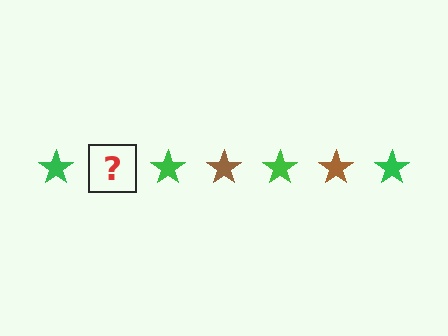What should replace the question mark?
The question mark should be replaced with a brown star.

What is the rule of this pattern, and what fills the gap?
The rule is that the pattern cycles through green, brown stars. The gap should be filled with a brown star.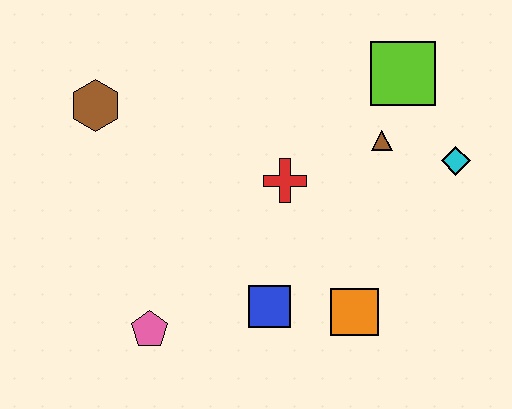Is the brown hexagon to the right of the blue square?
No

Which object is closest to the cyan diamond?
The brown triangle is closest to the cyan diamond.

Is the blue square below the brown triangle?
Yes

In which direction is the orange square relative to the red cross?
The orange square is below the red cross.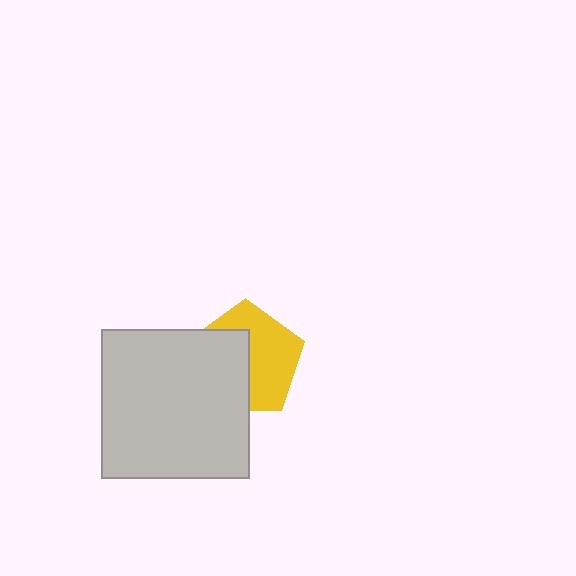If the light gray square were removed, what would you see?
You would see the complete yellow pentagon.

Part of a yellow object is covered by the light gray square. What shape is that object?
It is a pentagon.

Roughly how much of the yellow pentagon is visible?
About half of it is visible (roughly 54%).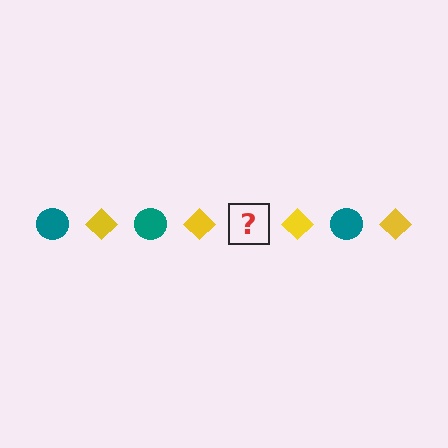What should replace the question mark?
The question mark should be replaced with a teal circle.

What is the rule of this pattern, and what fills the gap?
The rule is that the pattern alternates between teal circle and yellow diamond. The gap should be filled with a teal circle.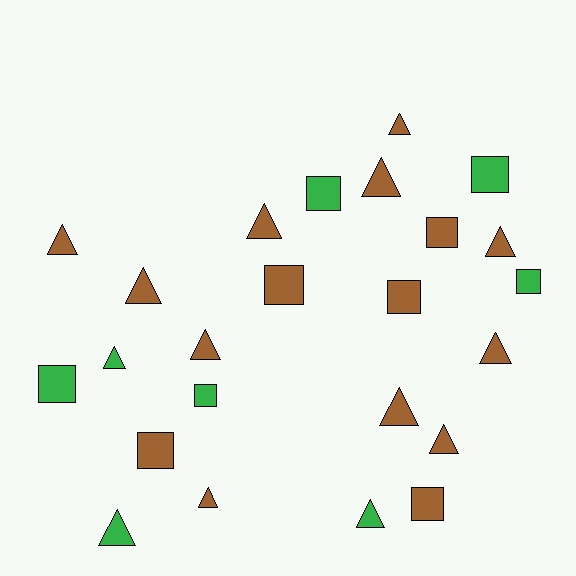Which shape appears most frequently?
Triangle, with 14 objects.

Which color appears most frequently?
Brown, with 16 objects.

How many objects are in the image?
There are 24 objects.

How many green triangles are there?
There are 3 green triangles.